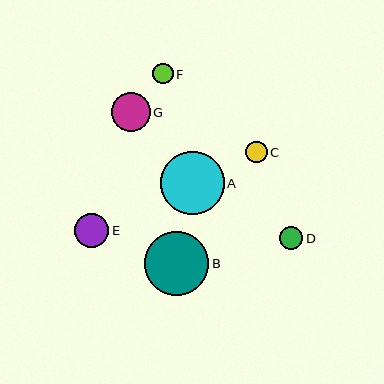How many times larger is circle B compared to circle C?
Circle B is approximately 3.0 times the size of circle C.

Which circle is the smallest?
Circle F is the smallest with a size of approximately 20 pixels.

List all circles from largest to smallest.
From largest to smallest: B, A, G, E, D, C, F.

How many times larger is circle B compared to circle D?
Circle B is approximately 2.7 times the size of circle D.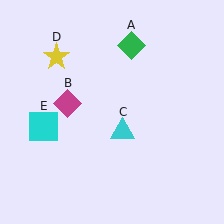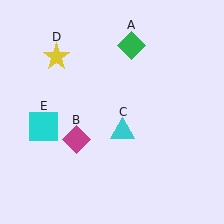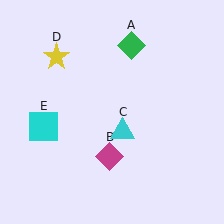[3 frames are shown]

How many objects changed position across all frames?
1 object changed position: magenta diamond (object B).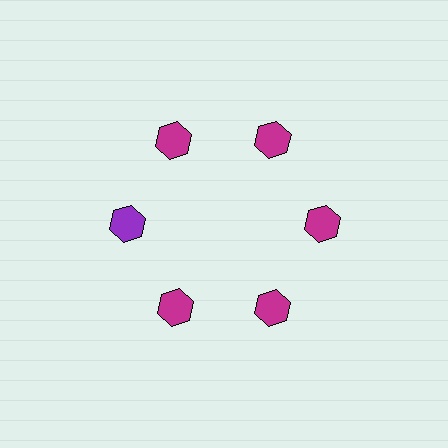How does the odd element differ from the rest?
It has a different color: purple instead of magenta.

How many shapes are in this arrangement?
There are 6 shapes arranged in a ring pattern.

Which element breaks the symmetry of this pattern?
The purple hexagon at roughly the 9 o'clock position breaks the symmetry. All other shapes are magenta hexagons.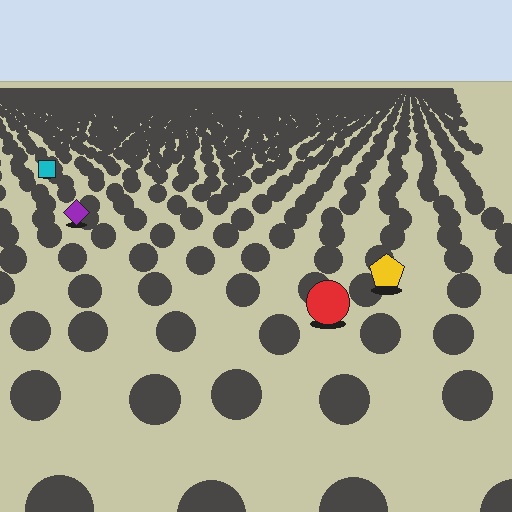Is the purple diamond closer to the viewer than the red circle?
No. The red circle is closer — you can tell from the texture gradient: the ground texture is coarser near it.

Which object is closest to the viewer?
The red circle is closest. The texture marks near it are larger and more spread out.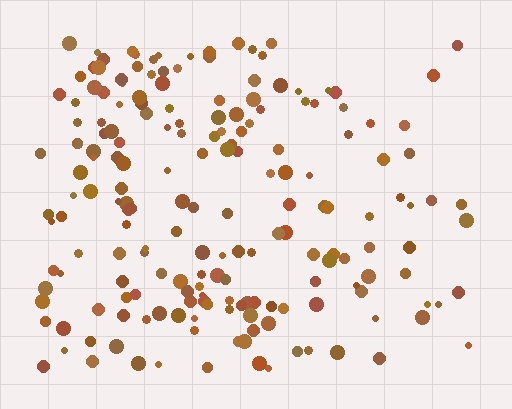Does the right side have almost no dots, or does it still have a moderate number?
Still a moderate number, just noticeably fewer than the left.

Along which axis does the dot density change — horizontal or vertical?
Horizontal.